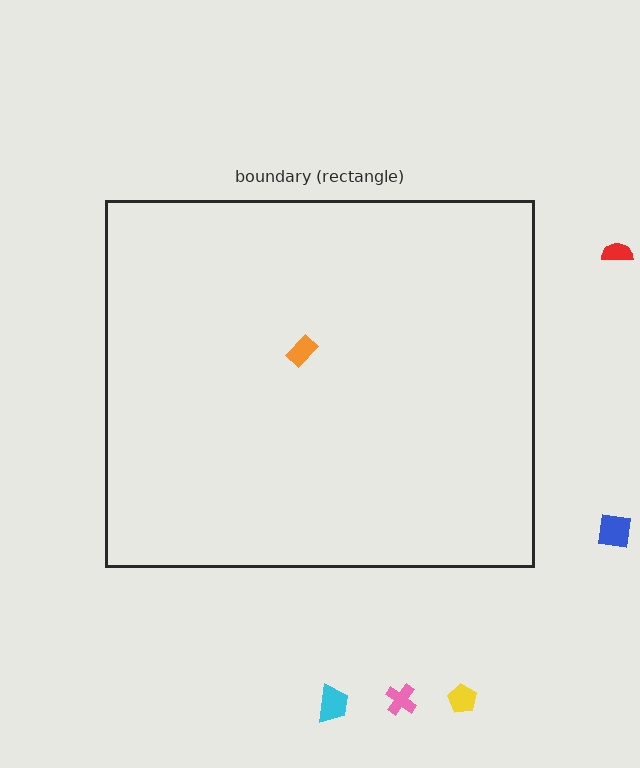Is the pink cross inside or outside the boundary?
Outside.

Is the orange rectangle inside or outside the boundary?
Inside.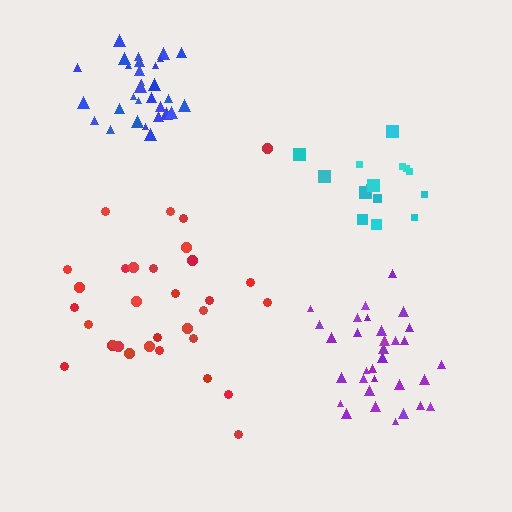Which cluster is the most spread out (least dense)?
Red.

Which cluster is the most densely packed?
Blue.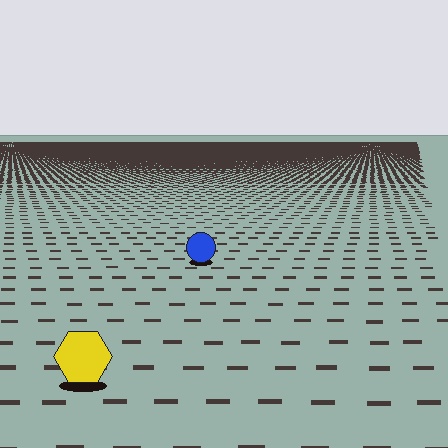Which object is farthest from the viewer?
The blue circle is farthest from the viewer. It appears smaller and the ground texture around it is denser.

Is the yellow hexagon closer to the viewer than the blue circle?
Yes. The yellow hexagon is closer — you can tell from the texture gradient: the ground texture is coarser near it.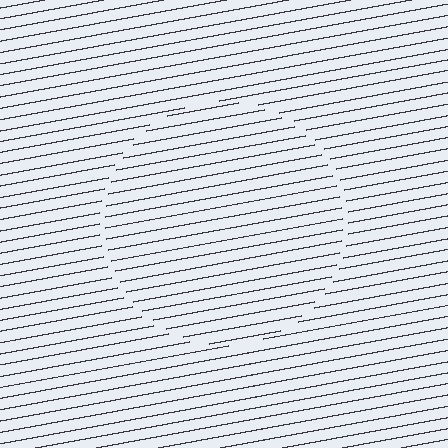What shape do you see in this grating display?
An illusory circle. The interior of the shape contains the same grating, shifted by half a period — the contour is defined by the phase discontinuity where line-ends from the inner and outer gratings abut.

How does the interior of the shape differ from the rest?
The interior of the shape contains the same grating, shifted by half a period — the contour is defined by the phase discontinuity where line-ends from the inner and outer gratings abut.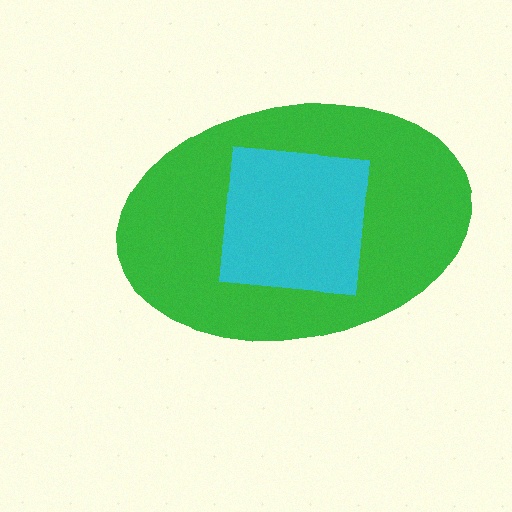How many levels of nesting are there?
2.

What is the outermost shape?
The green ellipse.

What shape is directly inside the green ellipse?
The cyan square.